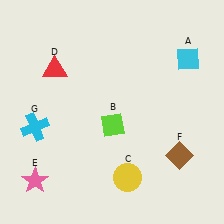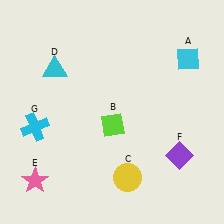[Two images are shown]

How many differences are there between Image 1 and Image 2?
There are 2 differences between the two images.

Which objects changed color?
D changed from red to cyan. F changed from brown to purple.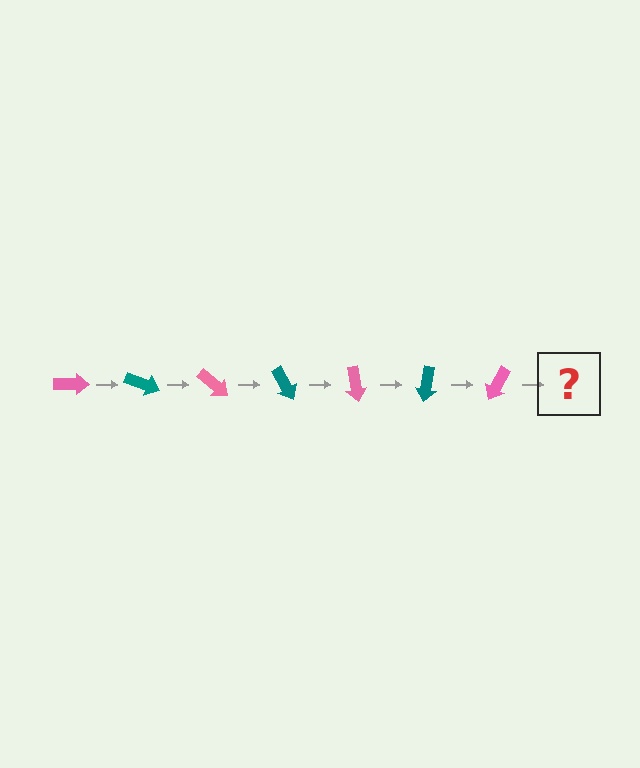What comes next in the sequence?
The next element should be a teal arrow, rotated 140 degrees from the start.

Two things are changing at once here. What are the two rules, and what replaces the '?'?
The two rules are that it rotates 20 degrees each step and the color cycles through pink and teal. The '?' should be a teal arrow, rotated 140 degrees from the start.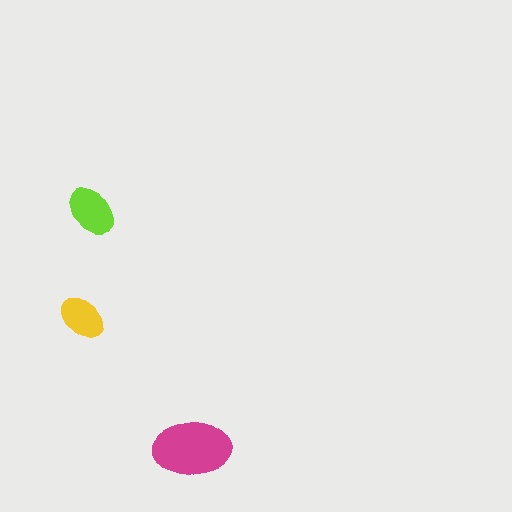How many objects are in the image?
There are 3 objects in the image.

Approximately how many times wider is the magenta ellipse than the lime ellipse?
About 1.5 times wider.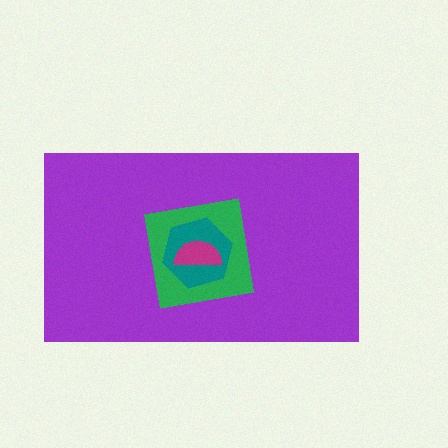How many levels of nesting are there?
4.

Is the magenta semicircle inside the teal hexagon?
Yes.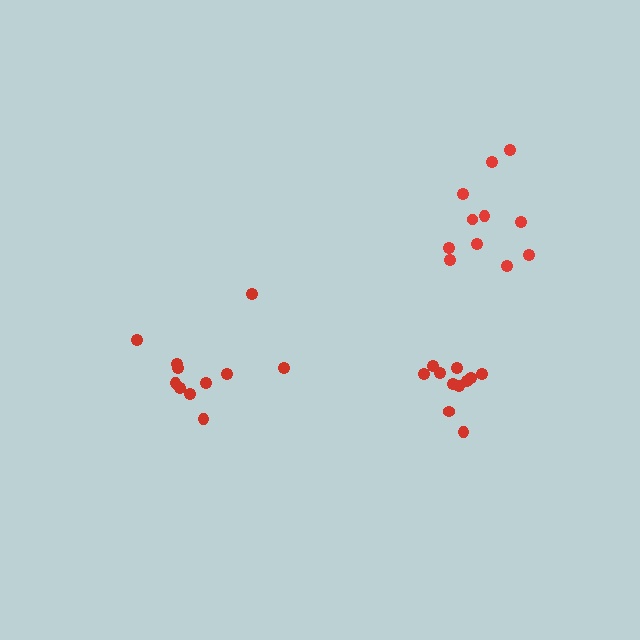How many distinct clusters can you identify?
There are 3 distinct clusters.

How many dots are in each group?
Group 1: 11 dots, Group 2: 11 dots, Group 3: 11 dots (33 total).